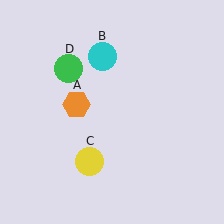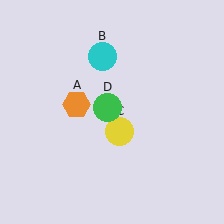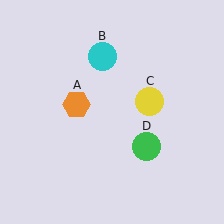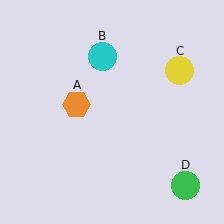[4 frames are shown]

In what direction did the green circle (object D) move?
The green circle (object D) moved down and to the right.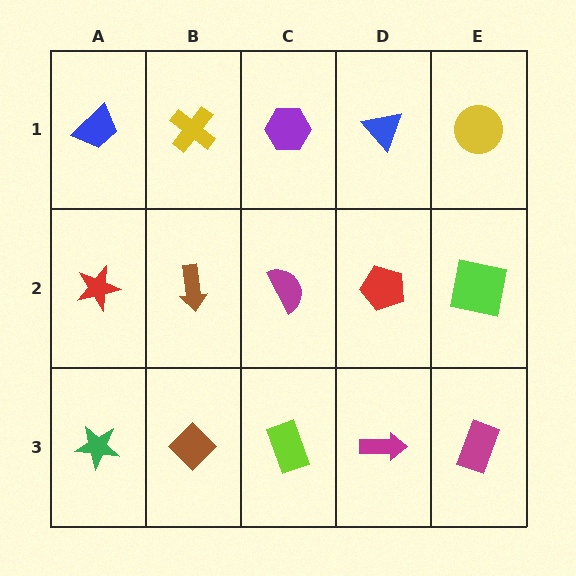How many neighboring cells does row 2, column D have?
4.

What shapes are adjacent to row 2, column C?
A purple hexagon (row 1, column C), a lime rectangle (row 3, column C), a brown arrow (row 2, column B), a red pentagon (row 2, column D).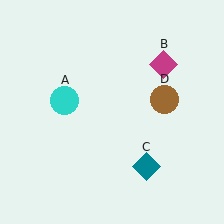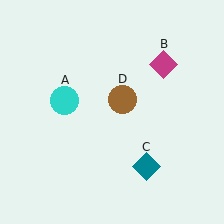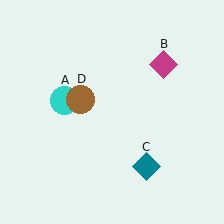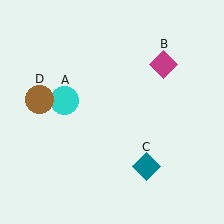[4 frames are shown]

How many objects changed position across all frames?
1 object changed position: brown circle (object D).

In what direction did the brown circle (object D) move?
The brown circle (object D) moved left.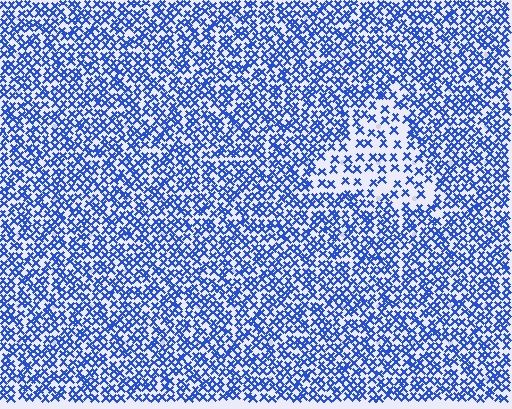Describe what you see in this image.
The image contains small blue elements arranged at two different densities. A triangle-shaped region is visible where the elements are less densely packed than the surrounding area.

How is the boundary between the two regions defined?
The boundary is defined by a change in element density (approximately 2.3x ratio). All elements are the same color, size, and shape.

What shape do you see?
I see a triangle.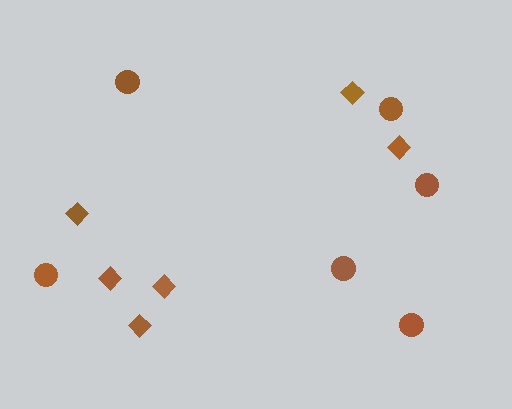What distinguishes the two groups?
There are 2 groups: one group of circles (6) and one group of diamonds (6).